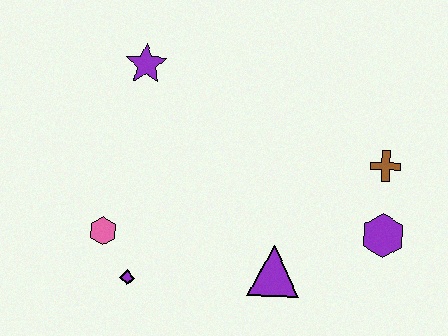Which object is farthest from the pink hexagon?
The brown cross is farthest from the pink hexagon.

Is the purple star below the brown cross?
No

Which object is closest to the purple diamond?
The pink hexagon is closest to the purple diamond.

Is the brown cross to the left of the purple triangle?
No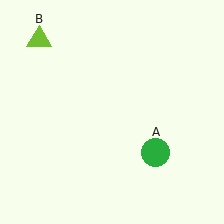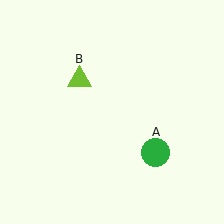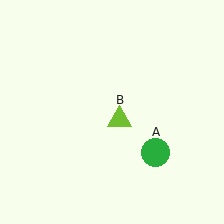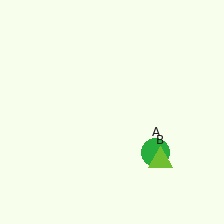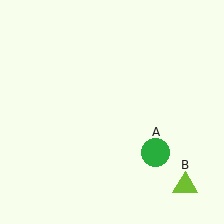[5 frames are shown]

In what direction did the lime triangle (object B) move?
The lime triangle (object B) moved down and to the right.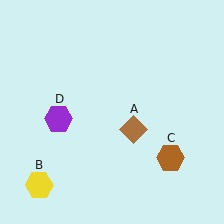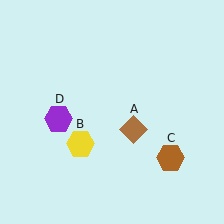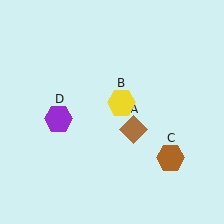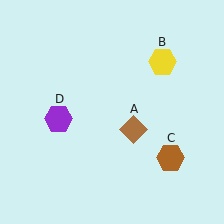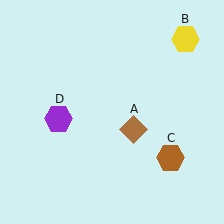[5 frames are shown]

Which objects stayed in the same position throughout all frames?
Brown diamond (object A) and brown hexagon (object C) and purple hexagon (object D) remained stationary.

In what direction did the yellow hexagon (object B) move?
The yellow hexagon (object B) moved up and to the right.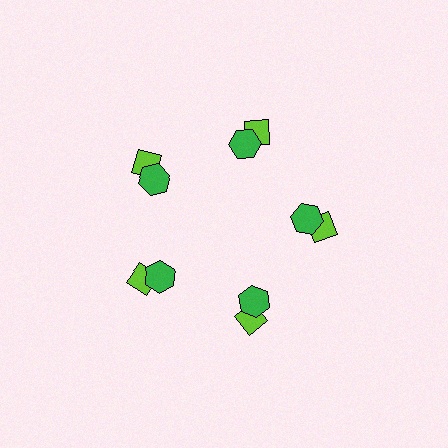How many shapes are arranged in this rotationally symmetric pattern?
There are 10 shapes, arranged in 5 groups of 2.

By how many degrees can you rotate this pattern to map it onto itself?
The pattern maps onto itself every 72 degrees of rotation.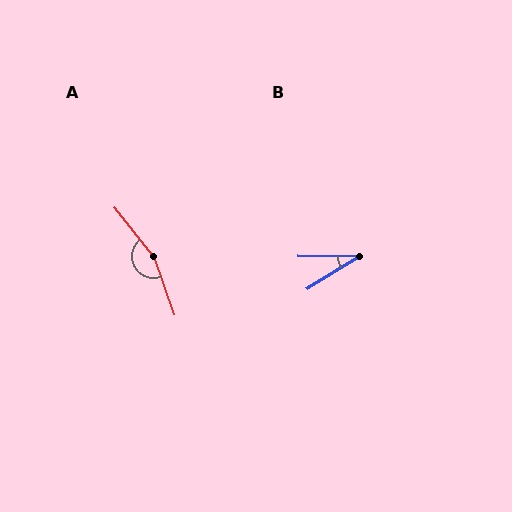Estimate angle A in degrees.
Approximately 161 degrees.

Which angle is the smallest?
B, at approximately 32 degrees.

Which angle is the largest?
A, at approximately 161 degrees.